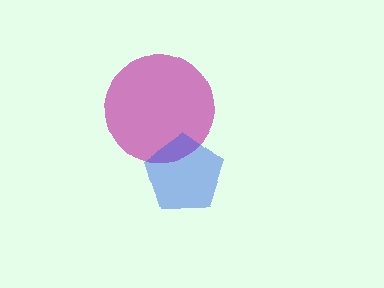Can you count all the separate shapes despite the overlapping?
Yes, there are 2 separate shapes.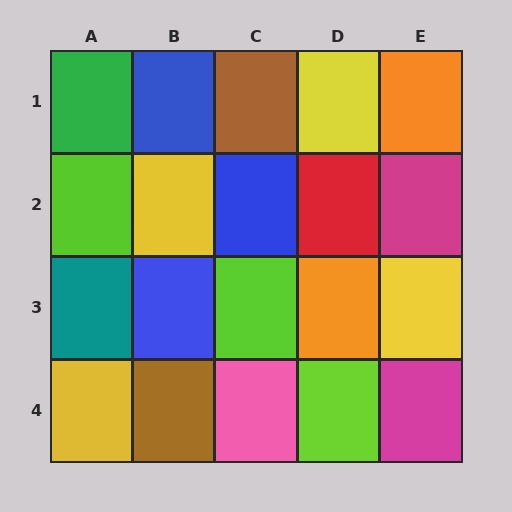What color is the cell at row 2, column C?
Blue.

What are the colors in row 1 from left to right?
Green, blue, brown, yellow, orange.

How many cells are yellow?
4 cells are yellow.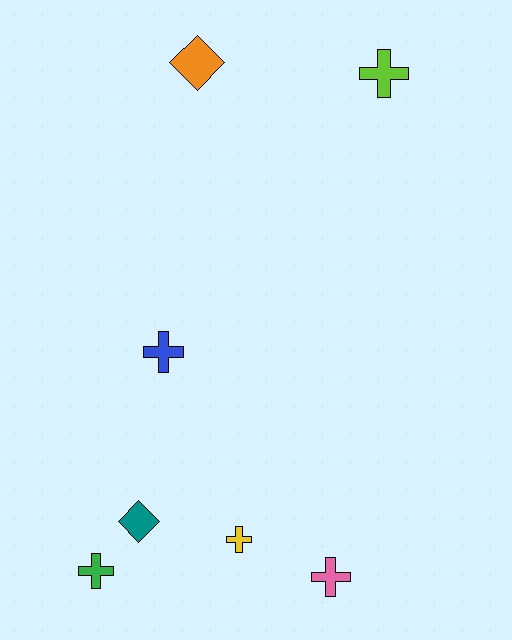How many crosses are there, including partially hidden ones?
There are 5 crosses.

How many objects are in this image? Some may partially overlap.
There are 7 objects.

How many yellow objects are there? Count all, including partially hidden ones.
There is 1 yellow object.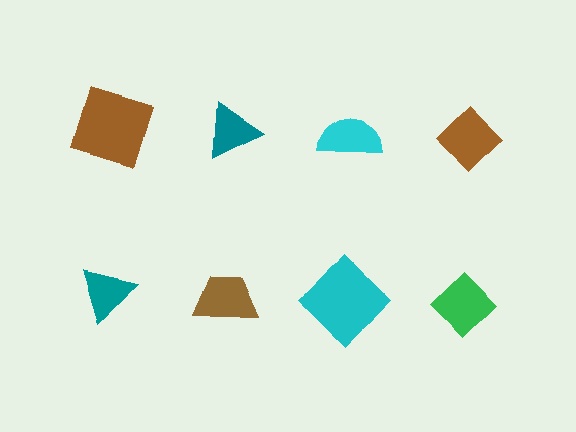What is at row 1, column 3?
A cyan semicircle.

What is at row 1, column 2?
A teal triangle.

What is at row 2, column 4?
A green diamond.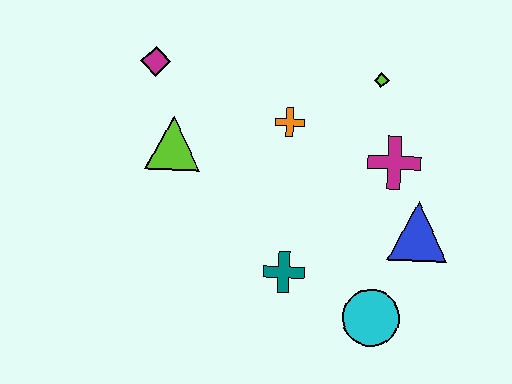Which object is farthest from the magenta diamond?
The cyan circle is farthest from the magenta diamond.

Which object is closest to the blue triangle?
The magenta cross is closest to the blue triangle.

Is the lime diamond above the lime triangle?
Yes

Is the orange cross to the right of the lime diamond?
No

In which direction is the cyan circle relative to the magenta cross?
The cyan circle is below the magenta cross.